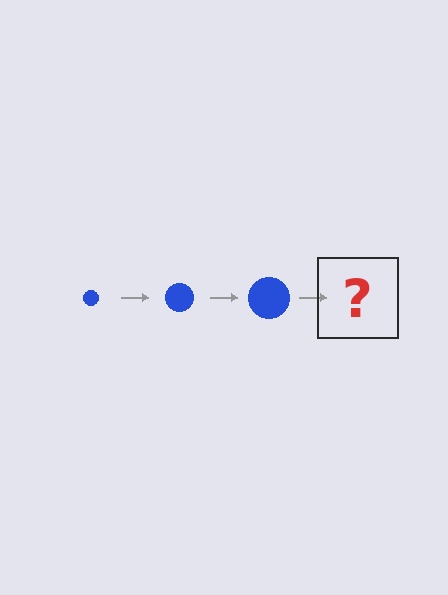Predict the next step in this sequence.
The next step is a blue circle, larger than the previous one.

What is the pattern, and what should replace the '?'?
The pattern is that the circle gets progressively larger each step. The '?' should be a blue circle, larger than the previous one.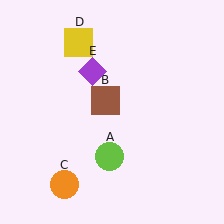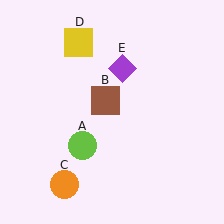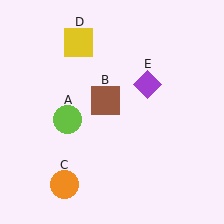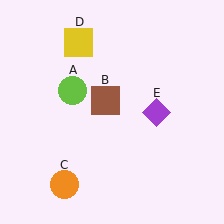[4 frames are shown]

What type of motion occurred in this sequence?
The lime circle (object A), purple diamond (object E) rotated clockwise around the center of the scene.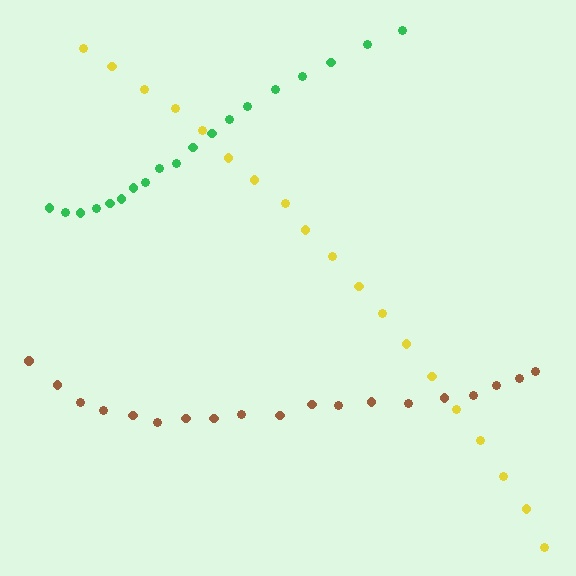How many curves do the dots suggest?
There are 3 distinct paths.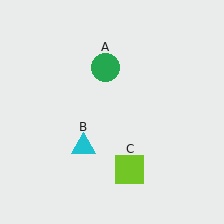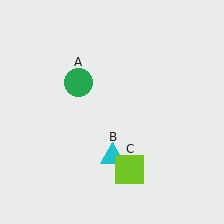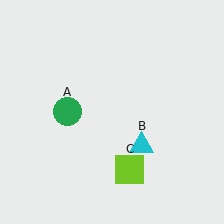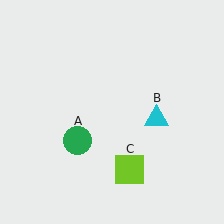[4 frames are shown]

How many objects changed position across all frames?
2 objects changed position: green circle (object A), cyan triangle (object B).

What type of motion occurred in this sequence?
The green circle (object A), cyan triangle (object B) rotated counterclockwise around the center of the scene.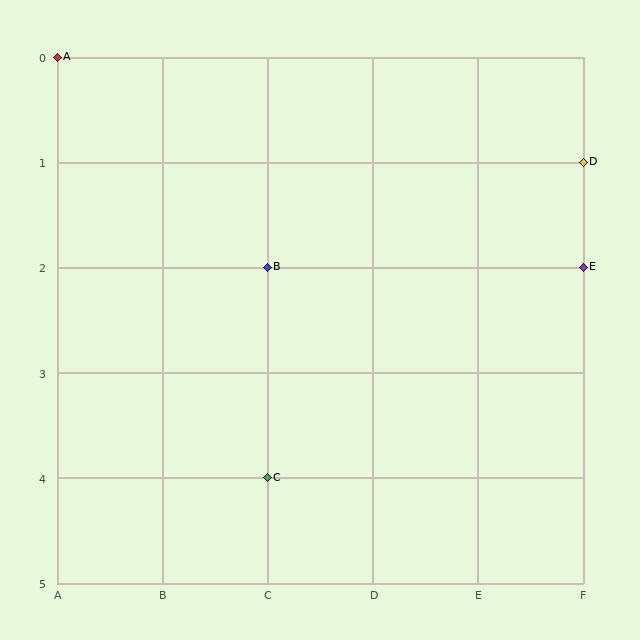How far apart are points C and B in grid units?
Points C and B are 2 rows apart.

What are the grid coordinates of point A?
Point A is at grid coordinates (A, 0).